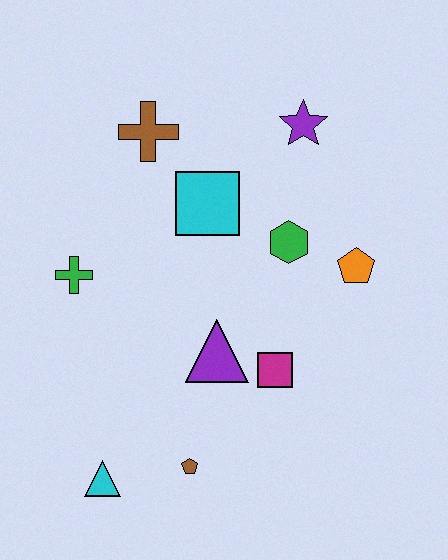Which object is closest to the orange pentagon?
The green hexagon is closest to the orange pentagon.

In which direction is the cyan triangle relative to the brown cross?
The cyan triangle is below the brown cross.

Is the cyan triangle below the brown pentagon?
Yes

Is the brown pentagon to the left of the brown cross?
No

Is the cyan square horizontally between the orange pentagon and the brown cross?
Yes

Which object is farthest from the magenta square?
The brown cross is farthest from the magenta square.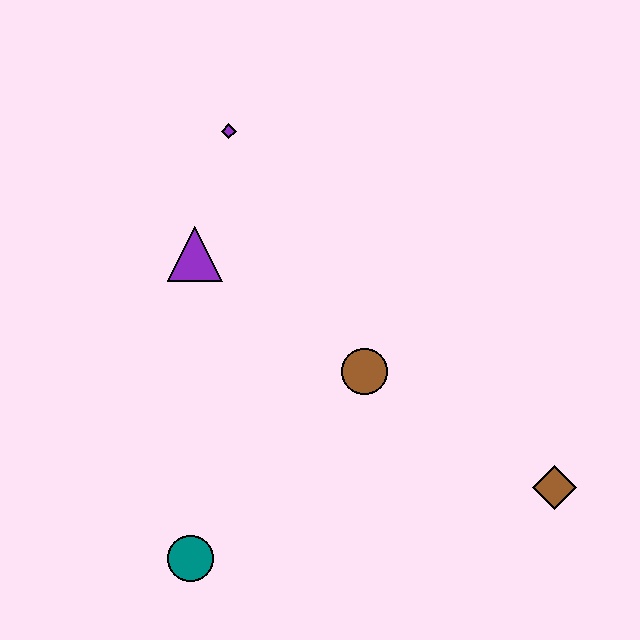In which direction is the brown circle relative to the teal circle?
The brown circle is above the teal circle.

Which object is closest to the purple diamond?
The purple triangle is closest to the purple diamond.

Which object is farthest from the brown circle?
The purple diamond is farthest from the brown circle.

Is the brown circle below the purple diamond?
Yes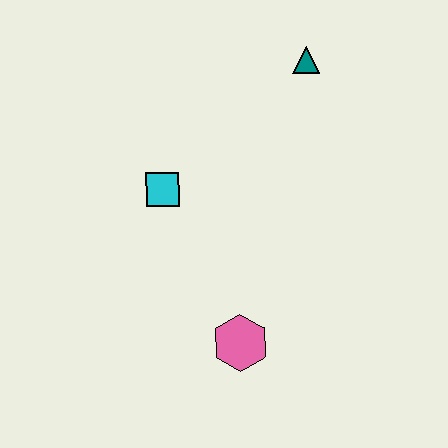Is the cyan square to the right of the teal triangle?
No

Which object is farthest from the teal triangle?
The pink hexagon is farthest from the teal triangle.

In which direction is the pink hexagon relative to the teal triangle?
The pink hexagon is below the teal triangle.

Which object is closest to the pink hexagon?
The cyan square is closest to the pink hexagon.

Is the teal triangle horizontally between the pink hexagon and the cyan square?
No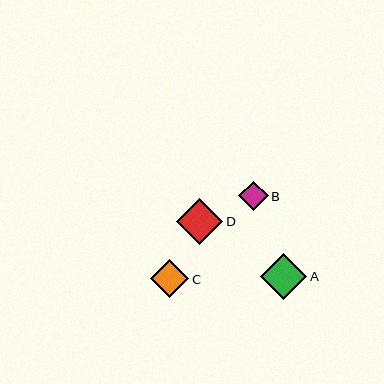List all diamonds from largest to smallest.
From largest to smallest: D, A, C, B.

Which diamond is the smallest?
Diamond B is the smallest with a size of approximately 29 pixels.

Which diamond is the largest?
Diamond D is the largest with a size of approximately 46 pixels.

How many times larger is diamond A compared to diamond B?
Diamond A is approximately 1.6 times the size of diamond B.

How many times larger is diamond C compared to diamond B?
Diamond C is approximately 1.3 times the size of diamond B.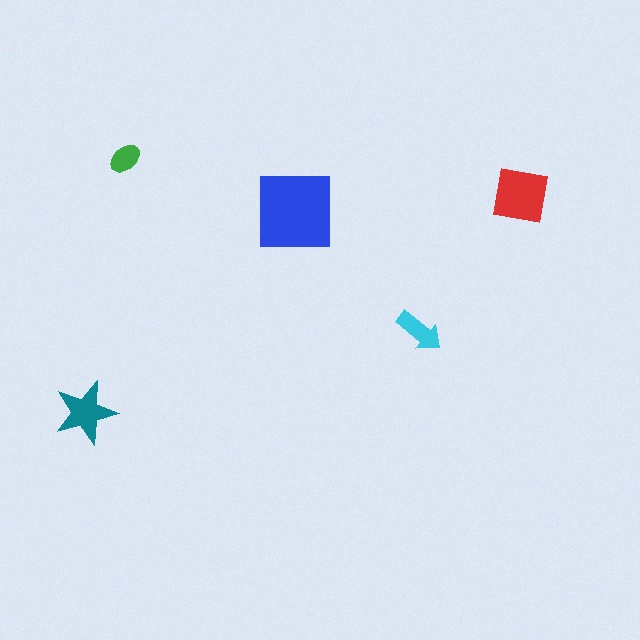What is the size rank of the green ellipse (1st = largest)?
5th.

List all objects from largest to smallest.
The blue square, the red square, the teal star, the cyan arrow, the green ellipse.